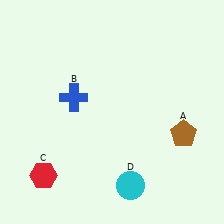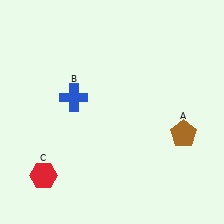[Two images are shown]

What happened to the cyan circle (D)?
The cyan circle (D) was removed in Image 2. It was in the bottom-right area of Image 1.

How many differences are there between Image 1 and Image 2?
There is 1 difference between the two images.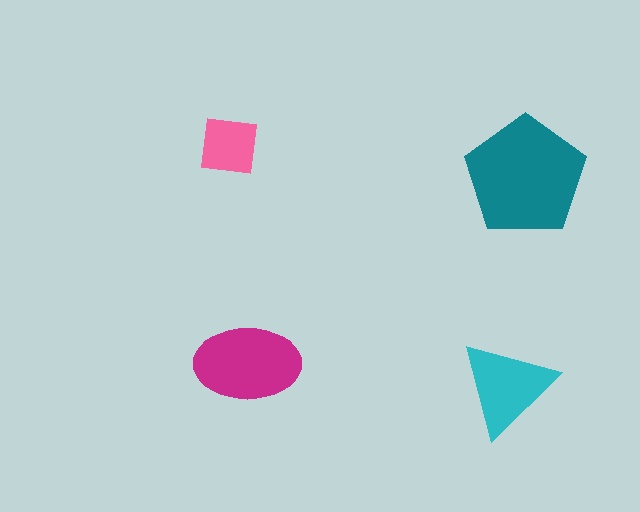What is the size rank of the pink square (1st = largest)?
4th.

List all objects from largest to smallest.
The teal pentagon, the magenta ellipse, the cyan triangle, the pink square.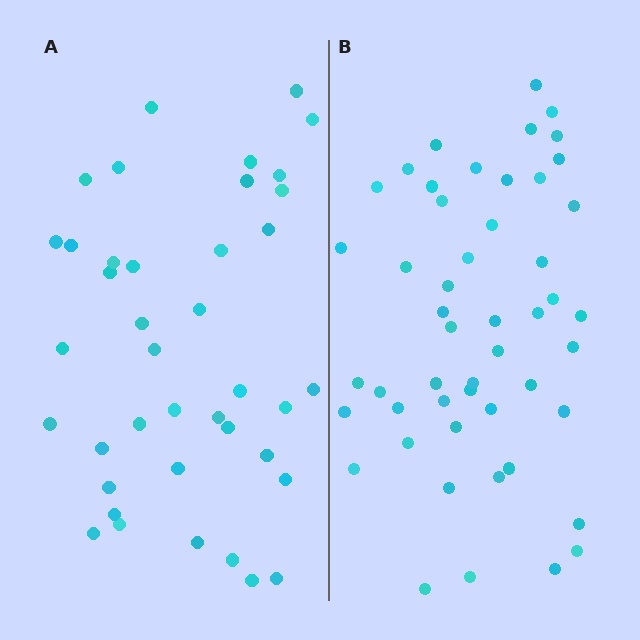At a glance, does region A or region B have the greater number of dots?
Region B (the right region) has more dots.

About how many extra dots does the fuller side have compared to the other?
Region B has roughly 10 or so more dots than region A.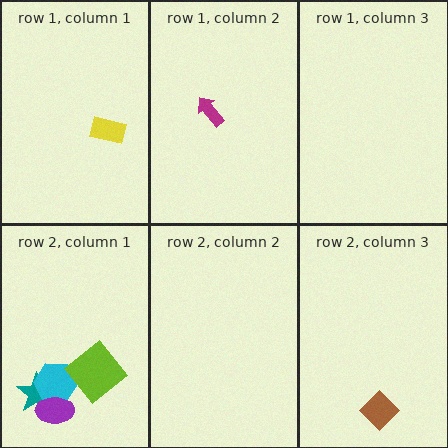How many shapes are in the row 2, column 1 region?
4.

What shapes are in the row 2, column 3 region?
The brown diamond.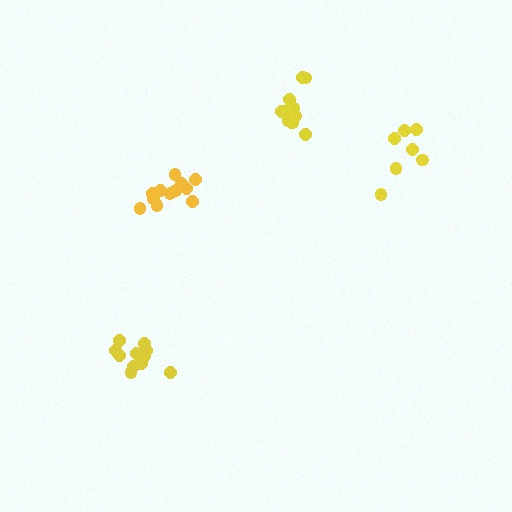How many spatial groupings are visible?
There are 4 spatial groupings.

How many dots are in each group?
Group 1: 11 dots, Group 2: 7 dots, Group 3: 12 dots, Group 4: 11 dots (41 total).